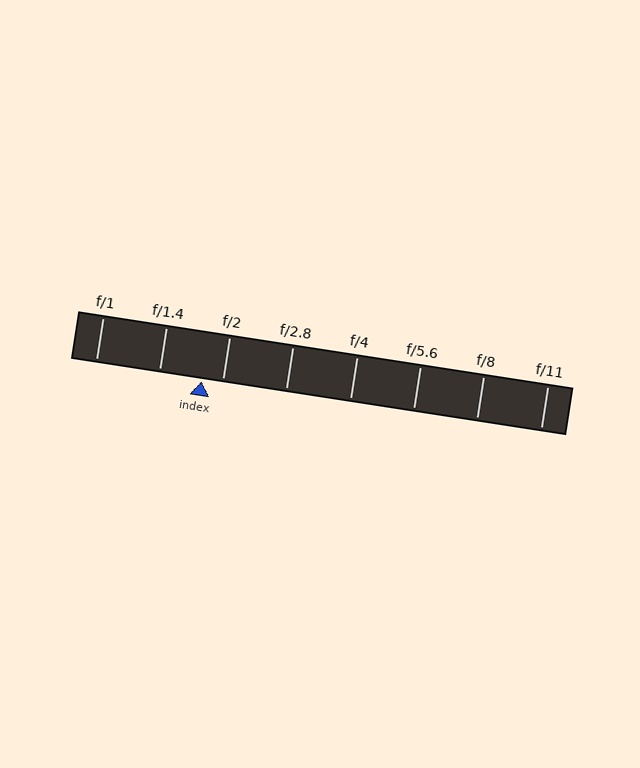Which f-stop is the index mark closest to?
The index mark is closest to f/2.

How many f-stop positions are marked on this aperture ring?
There are 8 f-stop positions marked.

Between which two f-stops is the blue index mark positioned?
The index mark is between f/1.4 and f/2.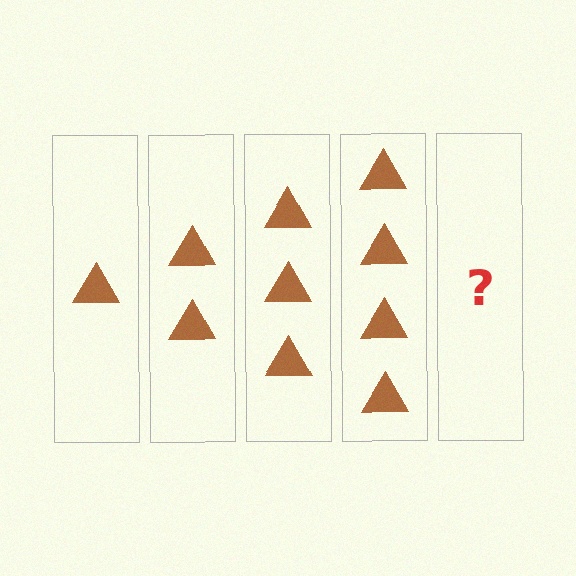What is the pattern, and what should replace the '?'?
The pattern is that each step adds one more triangle. The '?' should be 5 triangles.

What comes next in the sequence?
The next element should be 5 triangles.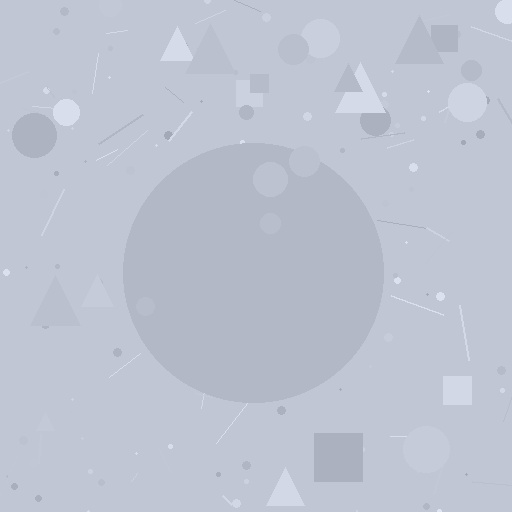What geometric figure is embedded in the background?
A circle is embedded in the background.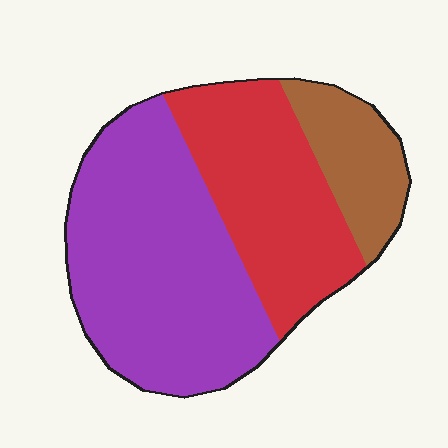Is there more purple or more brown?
Purple.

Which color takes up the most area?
Purple, at roughly 50%.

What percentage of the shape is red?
Red takes up about one third (1/3) of the shape.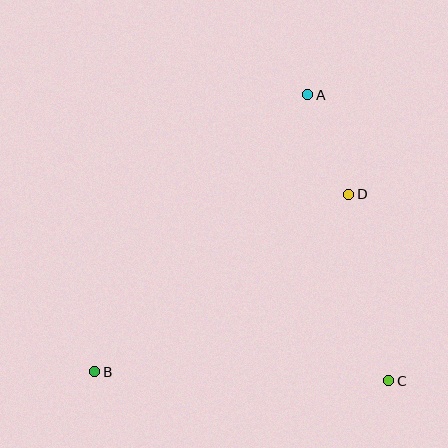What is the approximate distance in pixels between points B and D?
The distance between B and D is approximately 310 pixels.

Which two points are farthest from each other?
Points A and B are farthest from each other.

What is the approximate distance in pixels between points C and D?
The distance between C and D is approximately 191 pixels.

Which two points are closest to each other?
Points A and D are closest to each other.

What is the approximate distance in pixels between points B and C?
The distance between B and C is approximately 294 pixels.